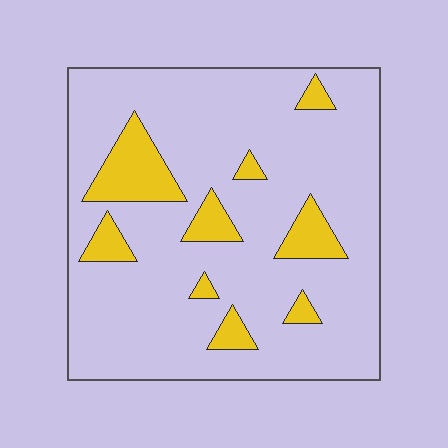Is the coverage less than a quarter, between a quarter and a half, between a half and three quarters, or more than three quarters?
Less than a quarter.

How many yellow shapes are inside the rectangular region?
9.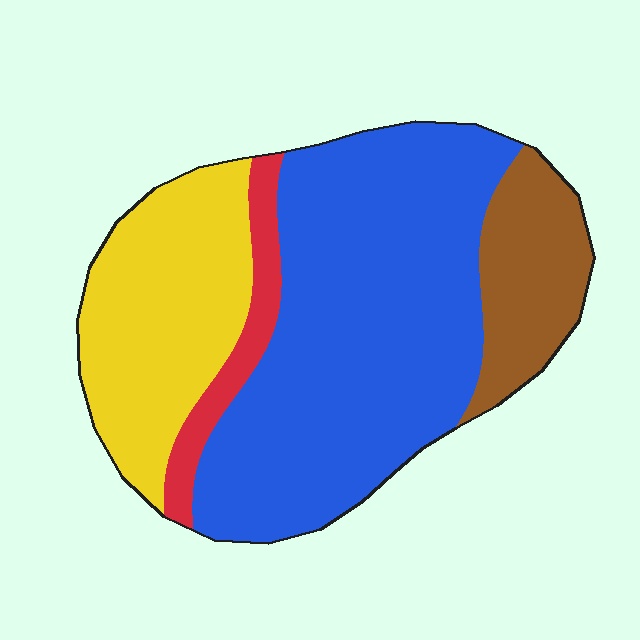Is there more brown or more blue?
Blue.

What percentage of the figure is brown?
Brown takes up less than a sixth of the figure.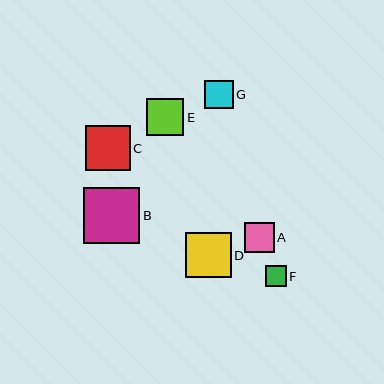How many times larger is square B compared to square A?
Square B is approximately 1.9 times the size of square A.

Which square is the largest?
Square B is the largest with a size of approximately 56 pixels.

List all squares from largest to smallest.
From largest to smallest: B, D, C, E, A, G, F.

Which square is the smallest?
Square F is the smallest with a size of approximately 21 pixels.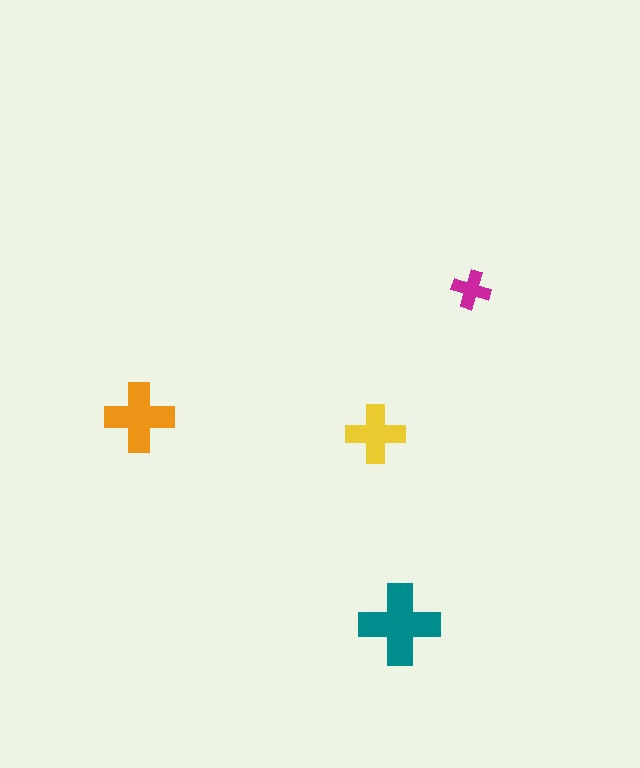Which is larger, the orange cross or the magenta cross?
The orange one.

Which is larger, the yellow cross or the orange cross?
The orange one.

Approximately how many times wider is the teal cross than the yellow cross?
About 1.5 times wider.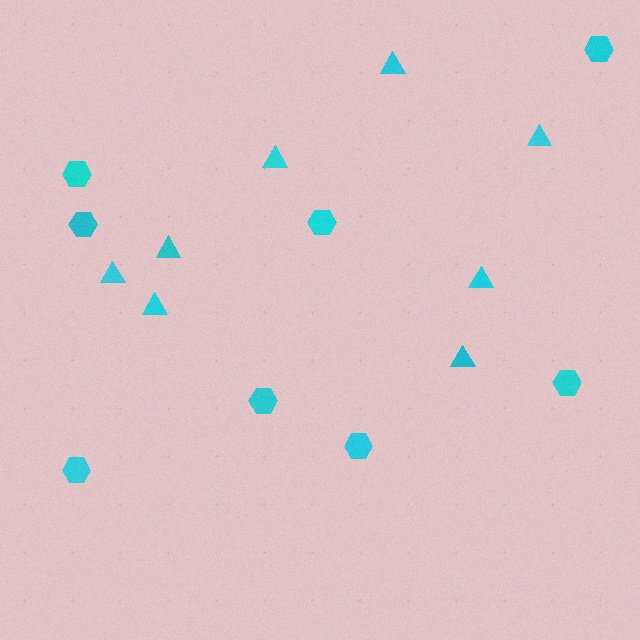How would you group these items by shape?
There are 2 groups: one group of hexagons (8) and one group of triangles (8).